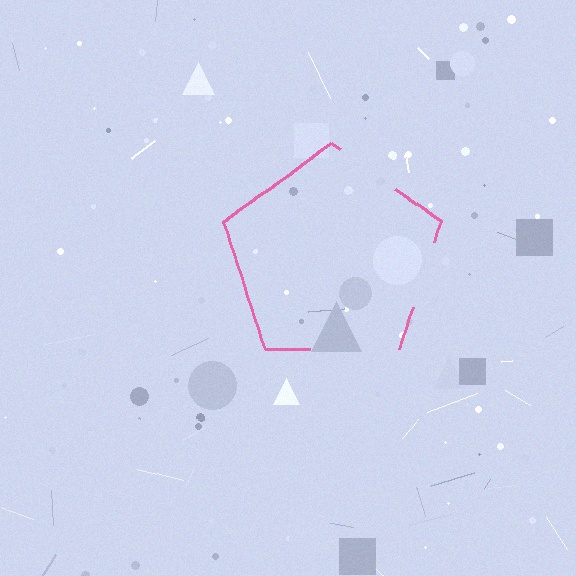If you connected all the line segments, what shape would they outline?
They would outline a pentagon.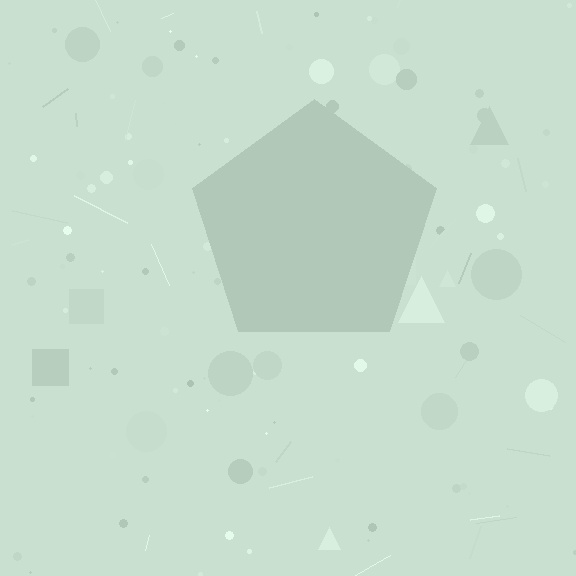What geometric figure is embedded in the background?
A pentagon is embedded in the background.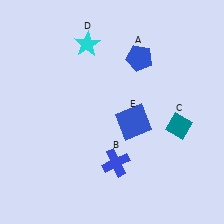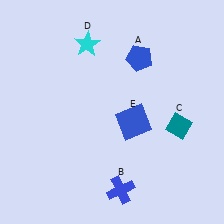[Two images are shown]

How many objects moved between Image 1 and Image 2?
1 object moved between the two images.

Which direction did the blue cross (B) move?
The blue cross (B) moved down.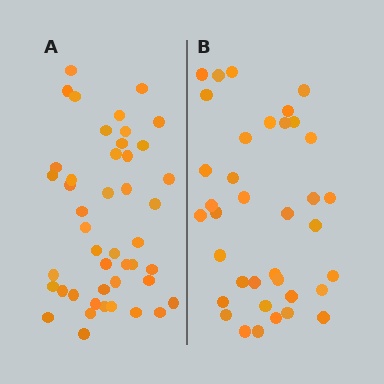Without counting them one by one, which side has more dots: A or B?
Region A (the left region) has more dots.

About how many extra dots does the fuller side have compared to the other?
Region A has roughly 8 or so more dots than region B.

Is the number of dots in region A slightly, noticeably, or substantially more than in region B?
Region A has only slightly more — the two regions are fairly close. The ratio is roughly 1.2 to 1.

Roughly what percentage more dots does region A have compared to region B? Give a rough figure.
About 20% more.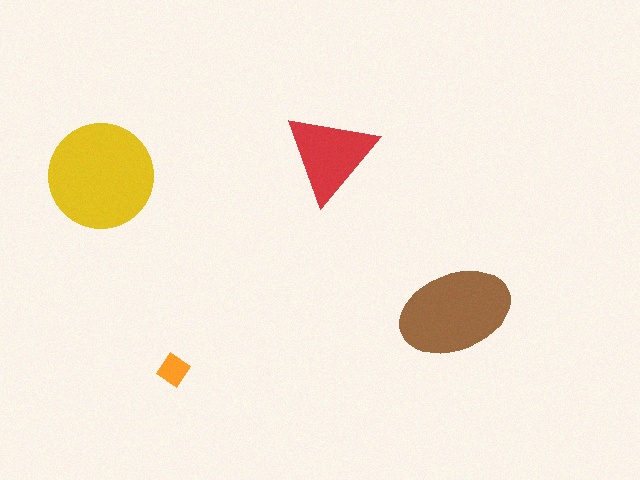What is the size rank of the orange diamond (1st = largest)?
4th.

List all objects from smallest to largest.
The orange diamond, the red triangle, the brown ellipse, the yellow circle.